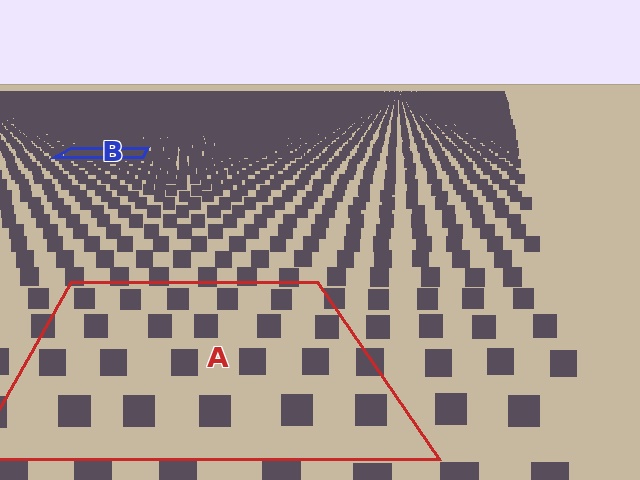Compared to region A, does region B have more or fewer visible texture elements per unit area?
Region B has more texture elements per unit area — they are packed more densely because it is farther away.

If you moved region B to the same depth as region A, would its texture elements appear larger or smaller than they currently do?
They would appear larger. At a closer depth, the same texture elements are projected at a bigger on-screen size.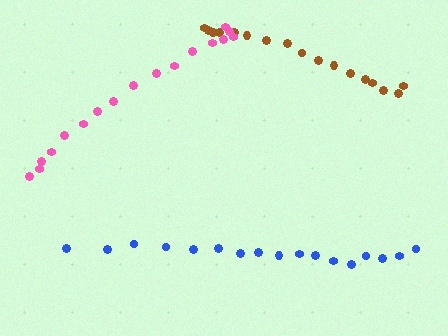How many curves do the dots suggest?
There are 3 distinct paths.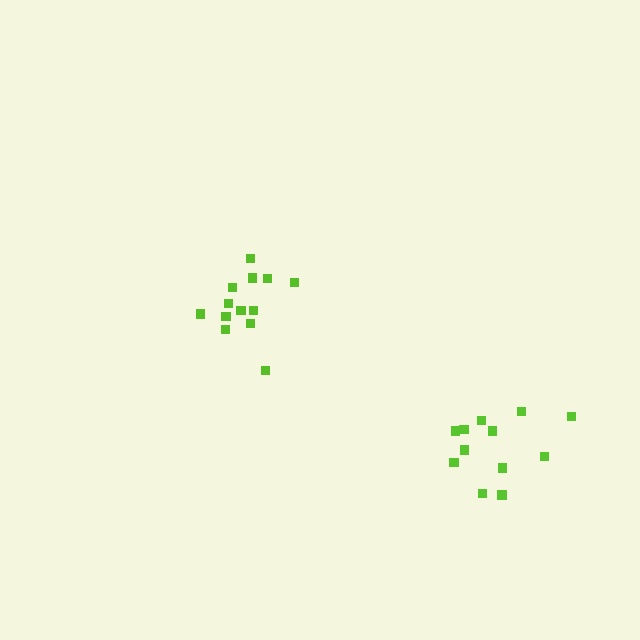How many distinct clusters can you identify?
There are 2 distinct clusters.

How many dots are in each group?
Group 1: 12 dots, Group 2: 13 dots (25 total).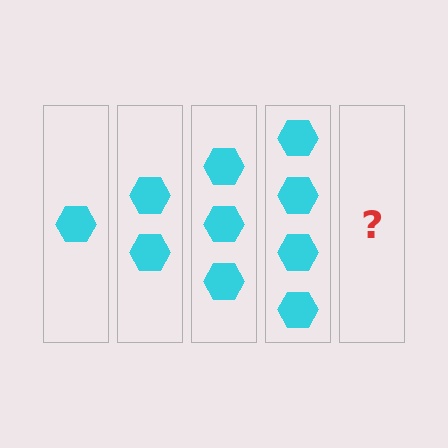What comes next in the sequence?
The next element should be 5 hexagons.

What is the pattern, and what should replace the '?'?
The pattern is that each step adds one more hexagon. The '?' should be 5 hexagons.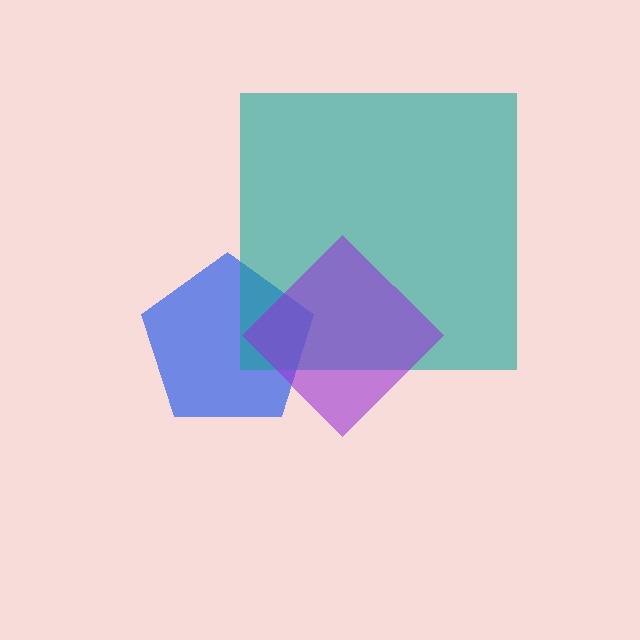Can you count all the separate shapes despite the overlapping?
Yes, there are 3 separate shapes.